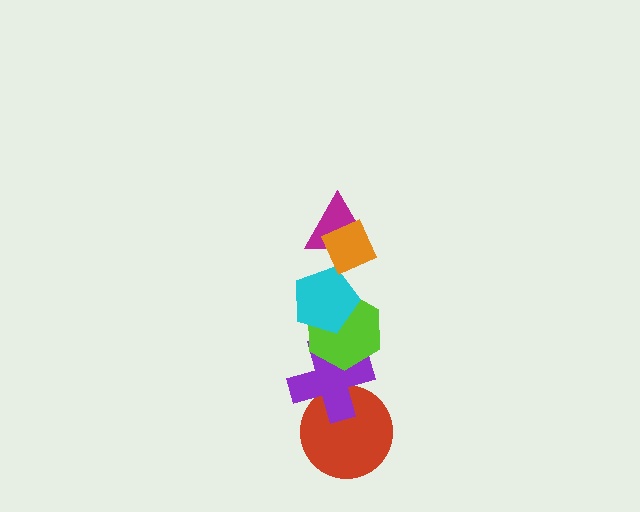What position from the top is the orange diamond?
The orange diamond is 1st from the top.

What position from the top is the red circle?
The red circle is 6th from the top.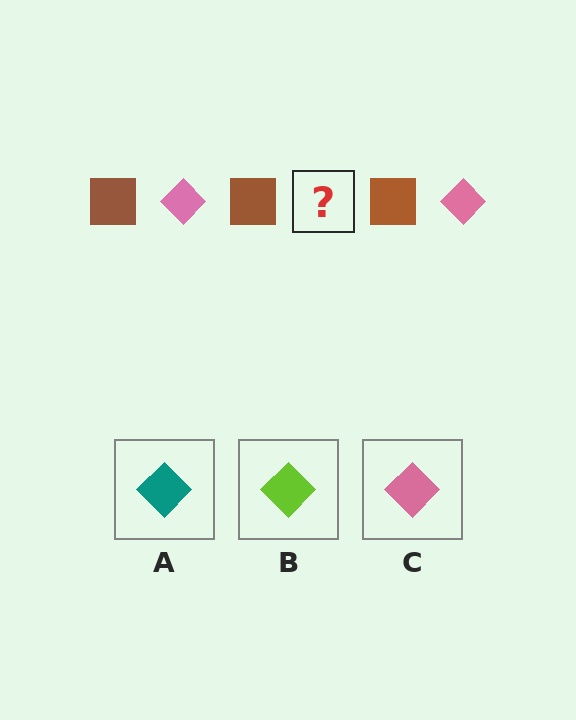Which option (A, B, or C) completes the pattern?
C.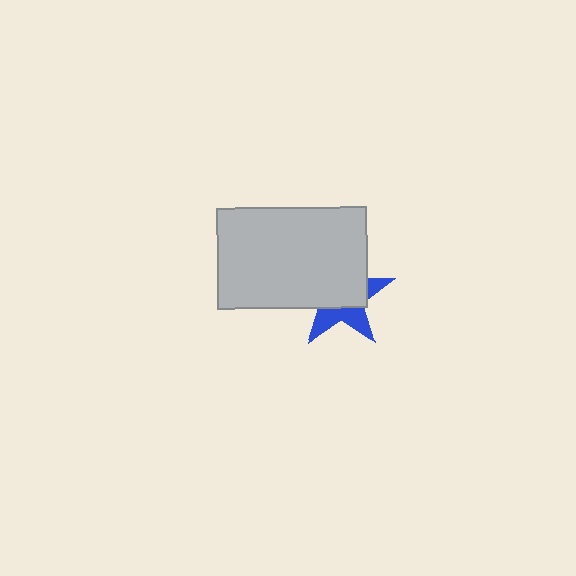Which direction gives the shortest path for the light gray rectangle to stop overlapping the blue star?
Moving toward the upper-left gives the shortest separation.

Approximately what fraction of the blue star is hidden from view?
Roughly 62% of the blue star is hidden behind the light gray rectangle.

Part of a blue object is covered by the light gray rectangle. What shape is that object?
It is a star.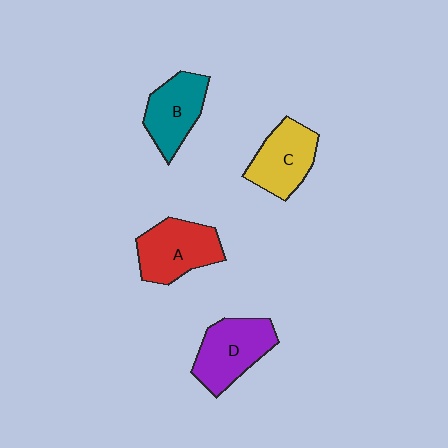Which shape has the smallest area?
Shape B (teal).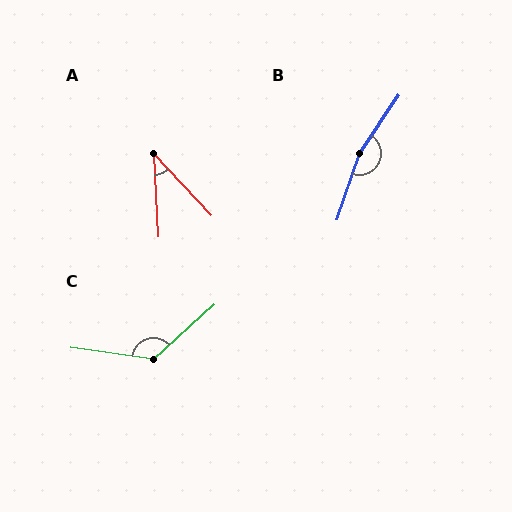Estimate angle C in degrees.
Approximately 130 degrees.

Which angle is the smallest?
A, at approximately 40 degrees.